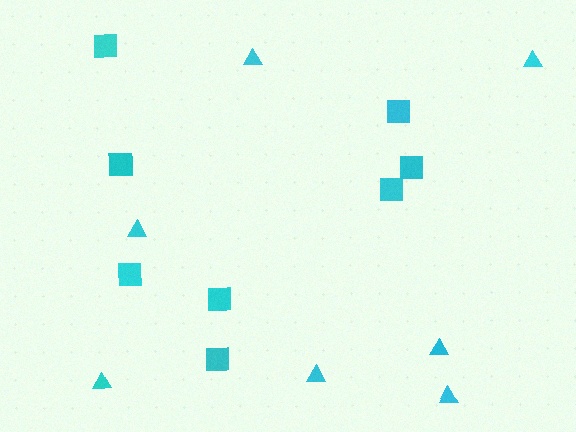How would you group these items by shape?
There are 2 groups: one group of squares (8) and one group of triangles (7).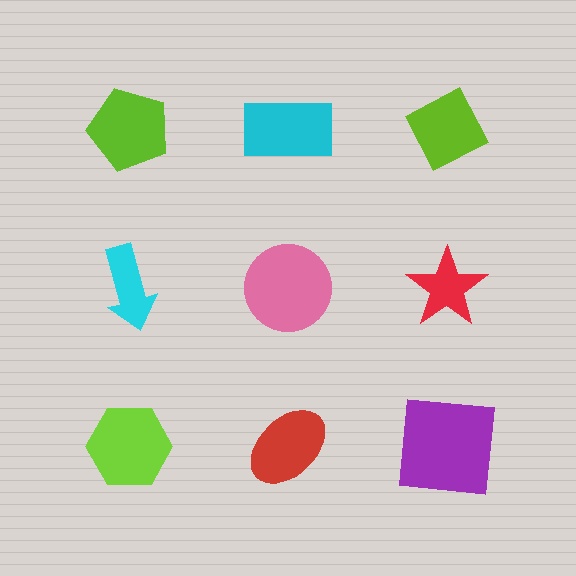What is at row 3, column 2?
A red ellipse.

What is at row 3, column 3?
A purple square.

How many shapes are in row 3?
3 shapes.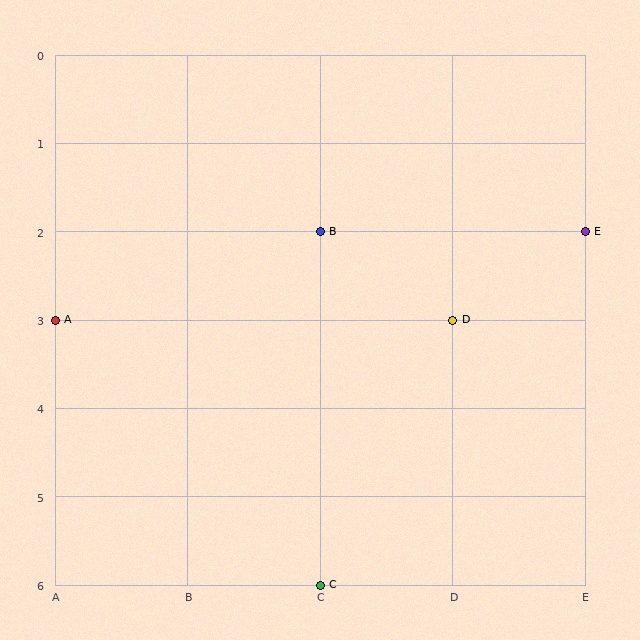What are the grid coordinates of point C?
Point C is at grid coordinates (C, 6).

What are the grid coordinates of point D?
Point D is at grid coordinates (D, 3).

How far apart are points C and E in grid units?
Points C and E are 2 columns and 4 rows apart (about 4.5 grid units diagonally).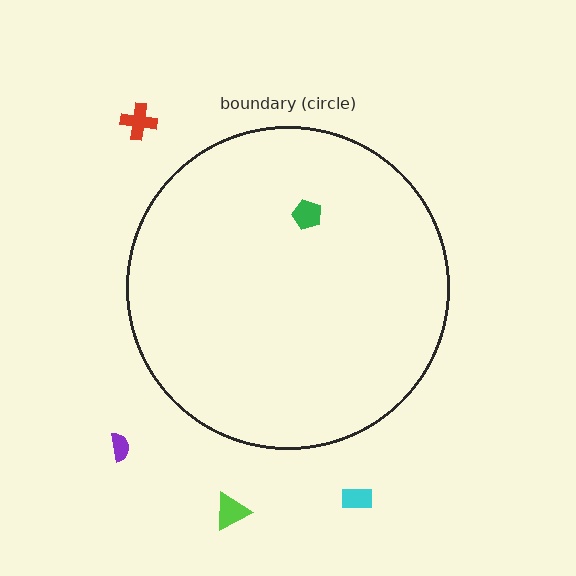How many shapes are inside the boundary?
1 inside, 4 outside.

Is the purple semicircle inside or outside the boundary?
Outside.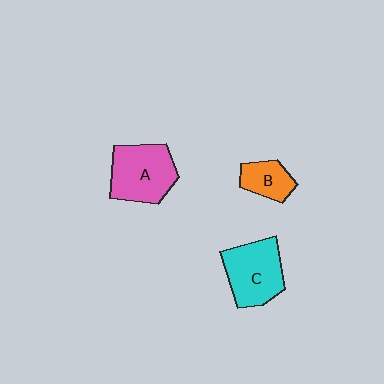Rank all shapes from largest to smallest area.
From largest to smallest: A (pink), C (cyan), B (orange).